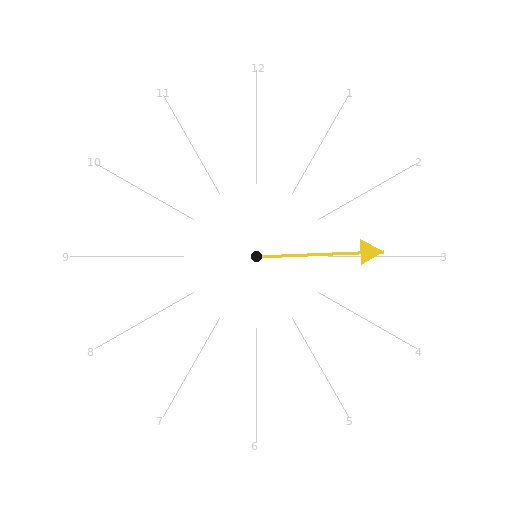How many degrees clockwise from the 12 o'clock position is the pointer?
Approximately 88 degrees.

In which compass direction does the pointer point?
East.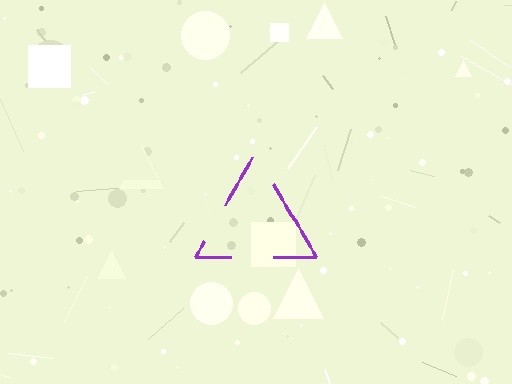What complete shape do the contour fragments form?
The contour fragments form a triangle.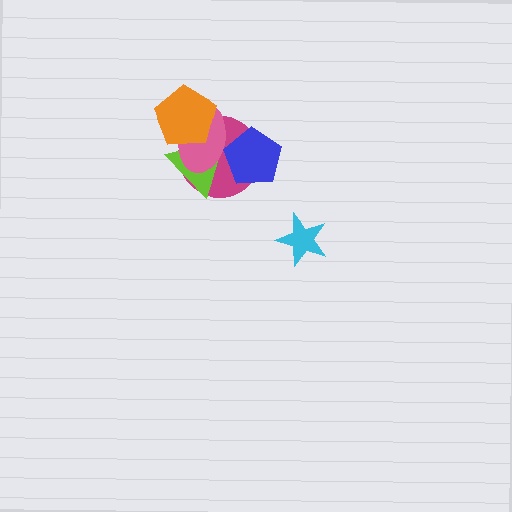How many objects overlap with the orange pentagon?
3 objects overlap with the orange pentagon.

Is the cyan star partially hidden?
No, no other shape covers it.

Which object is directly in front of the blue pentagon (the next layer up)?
The lime triangle is directly in front of the blue pentagon.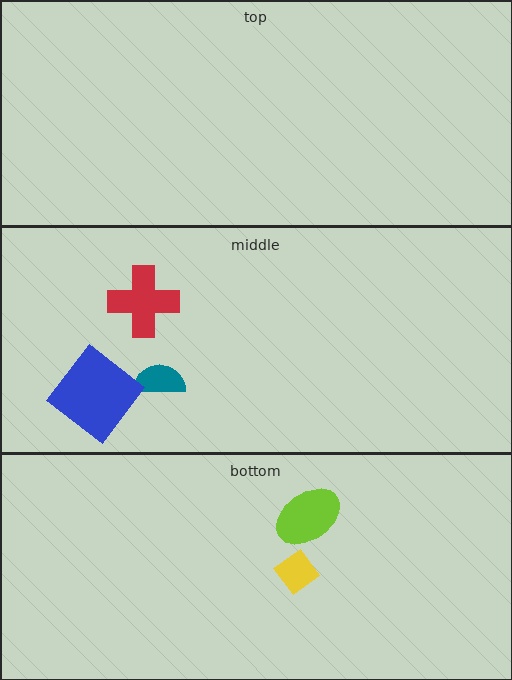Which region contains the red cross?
The middle region.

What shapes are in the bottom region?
The yellow diamond, the lime ellipse.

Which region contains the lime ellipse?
The bottom region.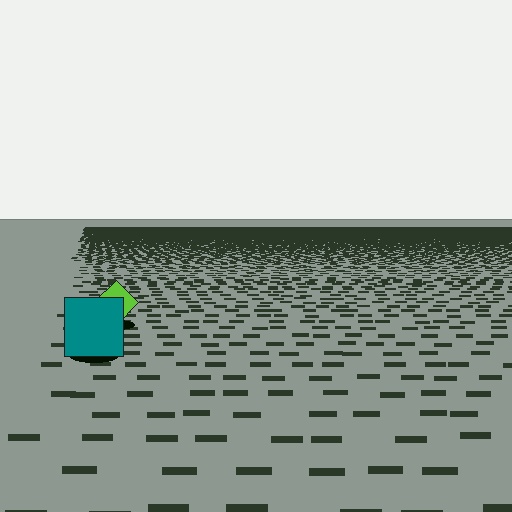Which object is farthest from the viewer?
The lime diamond is farthest from the viewer. It appears smaller and the ground texture around it is denser.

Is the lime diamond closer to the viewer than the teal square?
No. The teal square is closer — you can tell from the texture gradient: the ground texture is coarser near it.